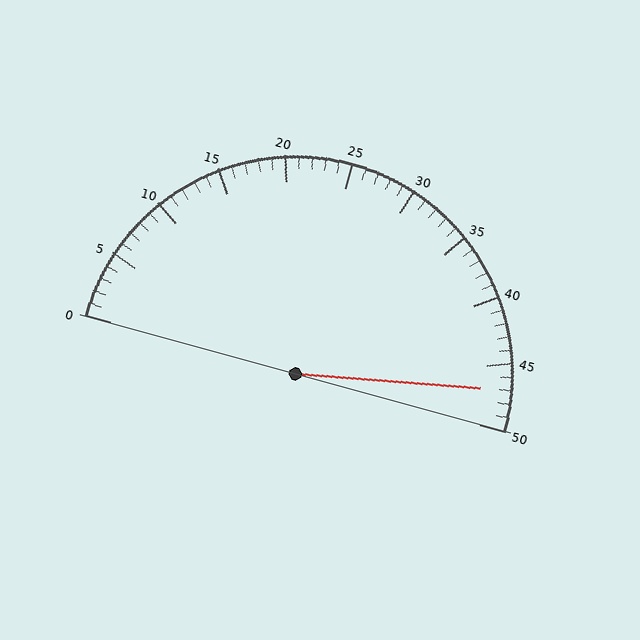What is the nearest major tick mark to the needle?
The nearest major tick mark is 45.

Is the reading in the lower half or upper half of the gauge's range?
The reading is in the upper half of the range (0 to 50).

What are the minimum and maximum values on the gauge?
The gauge ranges from 0 to 50.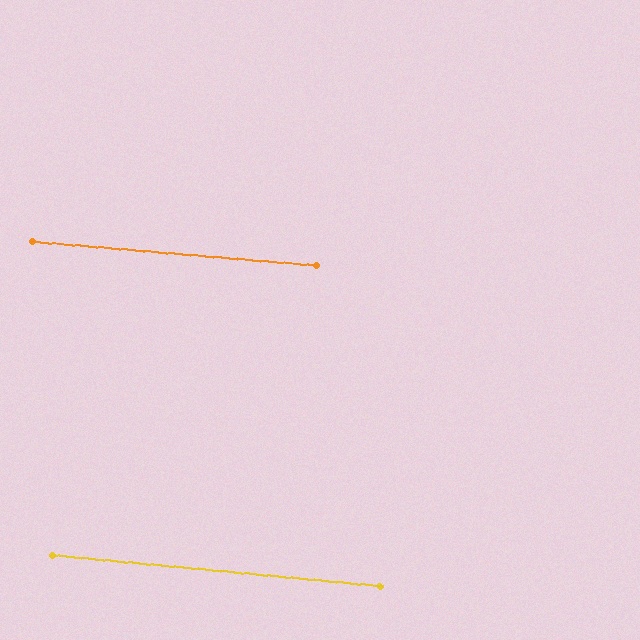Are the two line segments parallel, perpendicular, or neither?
Parallel — their directions differ by only 0.5°.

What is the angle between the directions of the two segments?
Approximately 1 degree.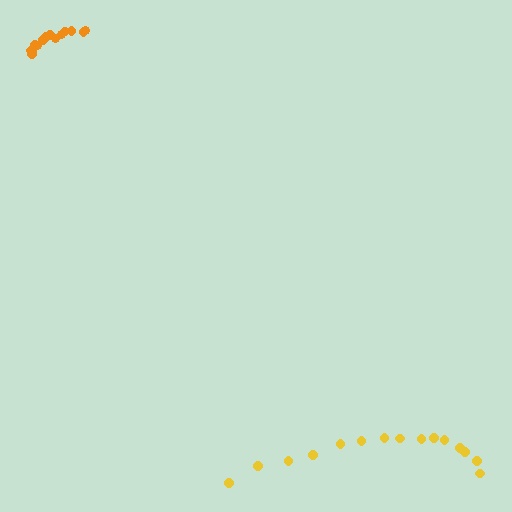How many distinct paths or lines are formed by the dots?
There are 2 distinct paths.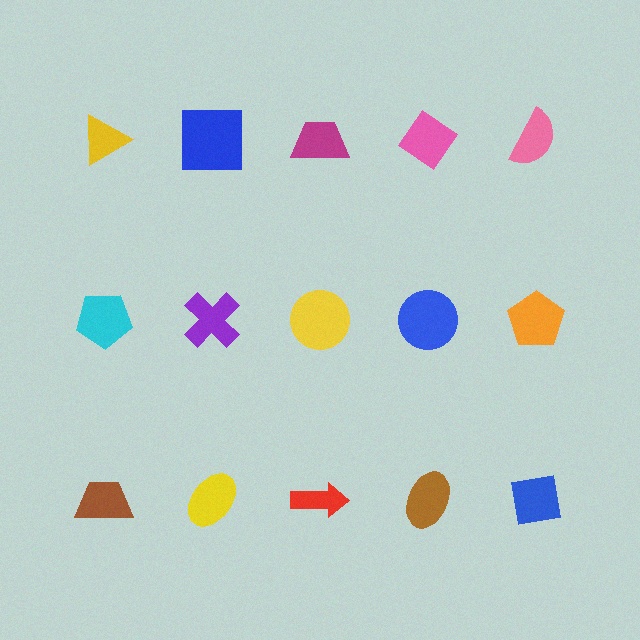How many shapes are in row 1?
5 shapes.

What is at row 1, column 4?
A pink diamond.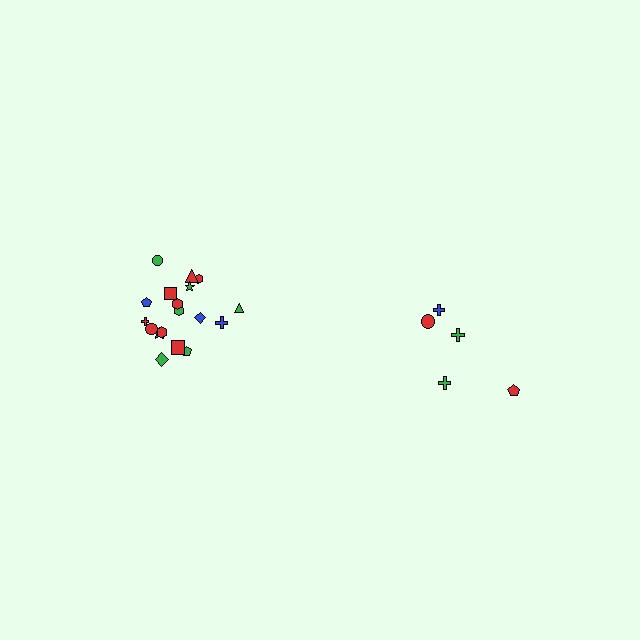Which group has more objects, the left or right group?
The left group.